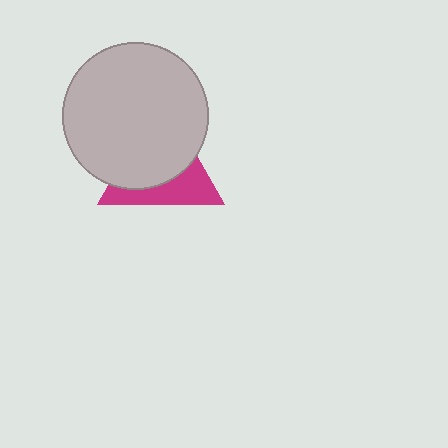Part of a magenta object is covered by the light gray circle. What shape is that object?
It is a triangle.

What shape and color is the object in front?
The object in front is a light gray circle.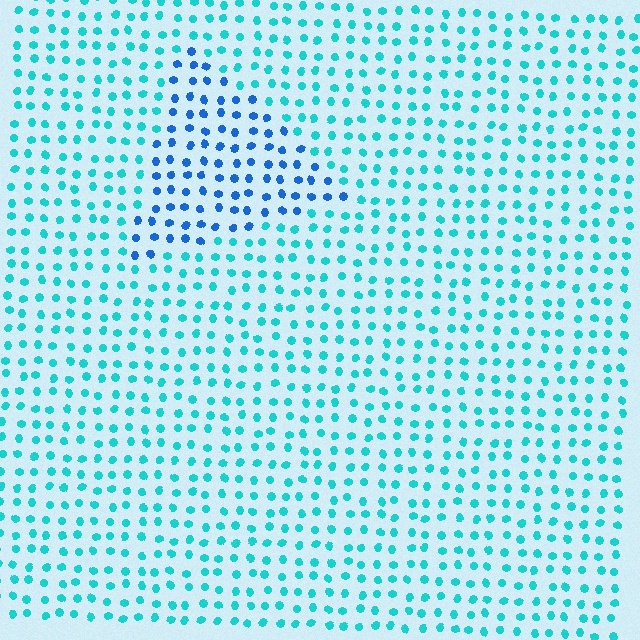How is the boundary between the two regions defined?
The boundary is defined purely by a slight shift in hue (about 37 degrees). Spacing, size, and orientation are identical on both sides.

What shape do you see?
I see a triangle.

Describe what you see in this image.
The image is filled with small cyan elements in a uniform arrangement. A triangle-shaped region is visible where the elements are tinted to a slightly different hue, forming a subtle color boundary.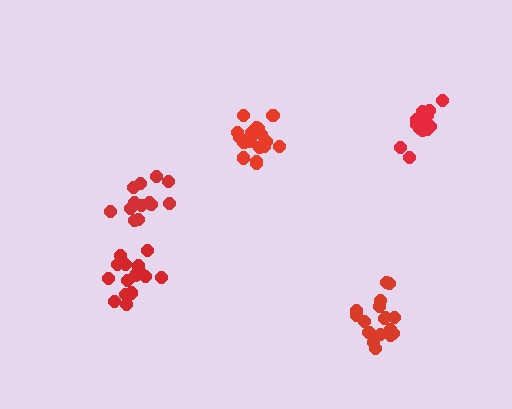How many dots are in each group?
Group 1: 17 dots, Group 2: 13 dots, Group 3: 13 dots, Group 4: 17 dots, Group 5: 16 dots (76 total).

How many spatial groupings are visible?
There are 5 spatial groupings.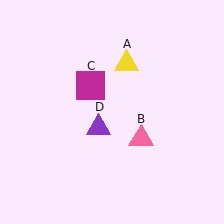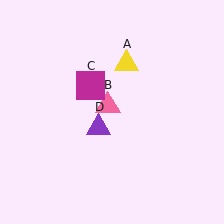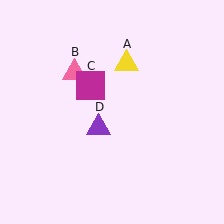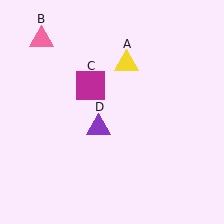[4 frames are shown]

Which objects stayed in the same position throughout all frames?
Yellow triangle (object A) and magenta square (object C) and purple triangle (object D) remained stationary.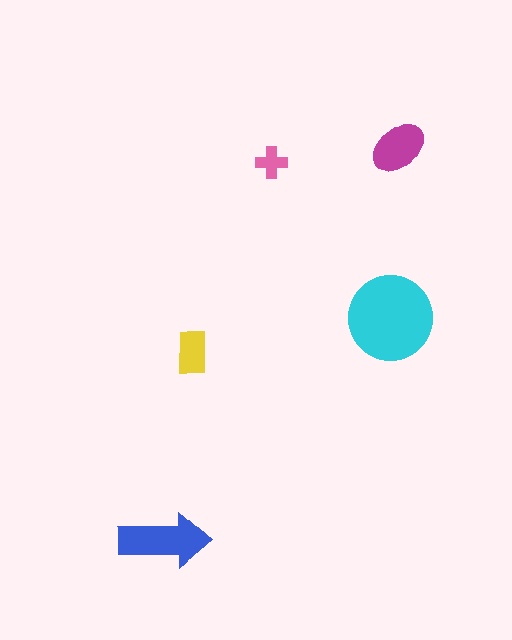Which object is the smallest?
The pink cross.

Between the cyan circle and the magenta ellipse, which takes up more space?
The cyan circle.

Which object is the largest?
The cyan circle.